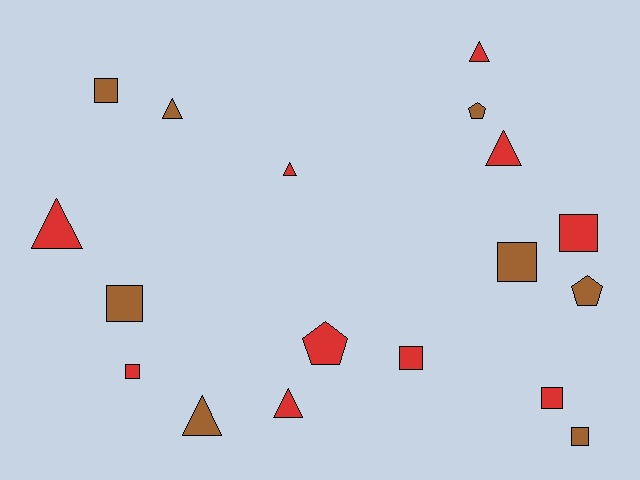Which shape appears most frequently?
Square, with 8 objects.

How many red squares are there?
There are 4 red squares.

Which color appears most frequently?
Red, with 10 objects.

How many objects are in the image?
There are 18 objects.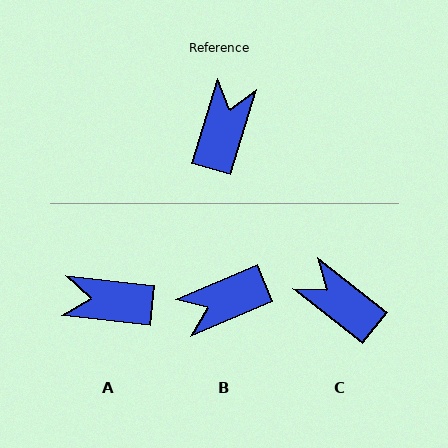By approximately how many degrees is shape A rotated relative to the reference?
Approximately 101 degrees counter-clockwise.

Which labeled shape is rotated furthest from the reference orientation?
B, about 130 degrees away.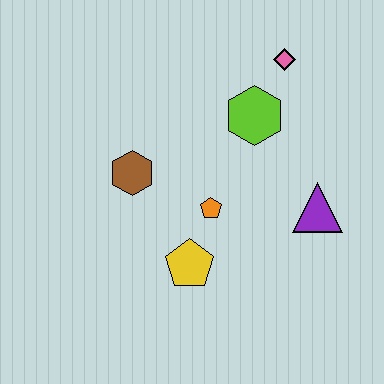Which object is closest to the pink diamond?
The lime hexagon is closest to the pink diamond.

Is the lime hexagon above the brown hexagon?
Yes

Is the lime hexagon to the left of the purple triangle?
Yes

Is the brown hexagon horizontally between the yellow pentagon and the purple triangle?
No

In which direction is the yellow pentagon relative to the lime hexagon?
The yellow pentagon is below the lime hexagon.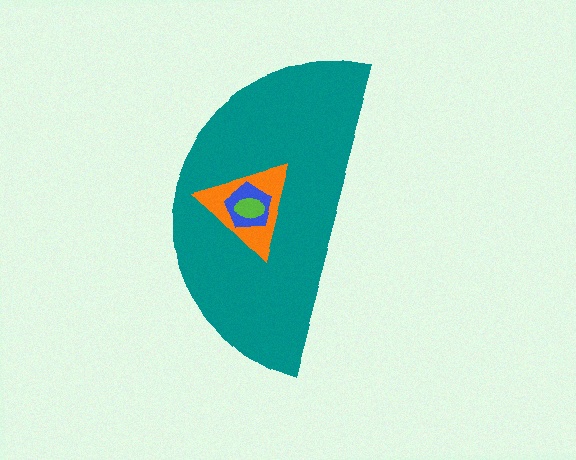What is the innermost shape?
The lime ellipse.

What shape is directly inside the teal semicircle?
The orange triangle.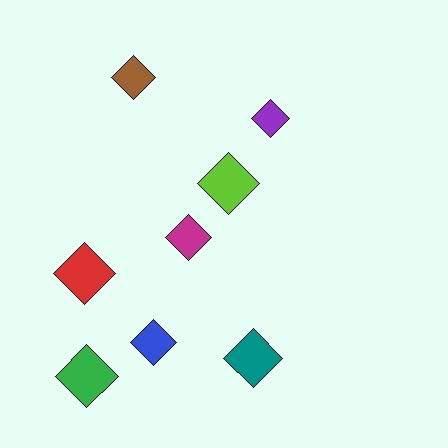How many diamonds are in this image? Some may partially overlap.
There are 8 diamonds.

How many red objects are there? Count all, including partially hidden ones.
There is 1 red object.